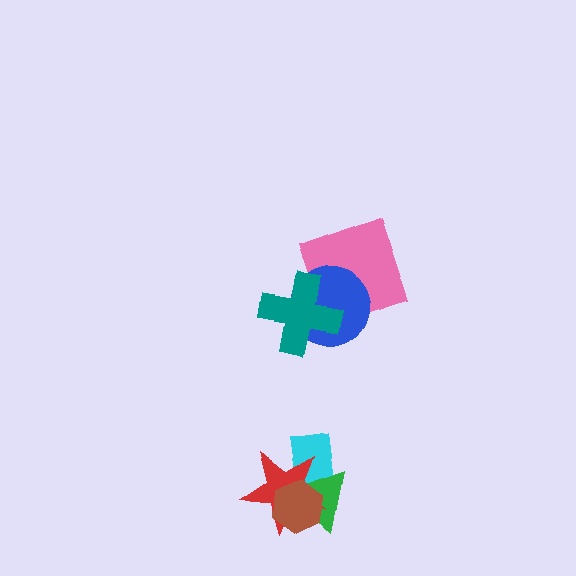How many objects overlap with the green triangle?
3 objects overlap with the green triangle.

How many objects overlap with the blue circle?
2 objects overlap with the blue circle.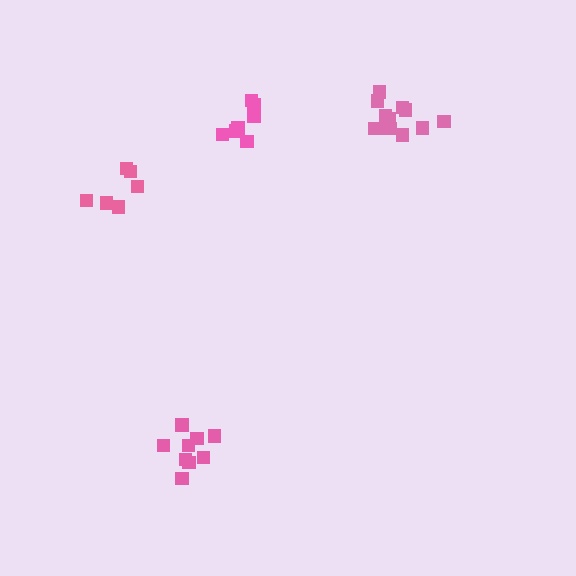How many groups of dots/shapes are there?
There are 4 groups.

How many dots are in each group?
Group 1: 8 dots, Group 2: 9 dots, Group 3: 12 dots, Group 4: 6 dots (35 total).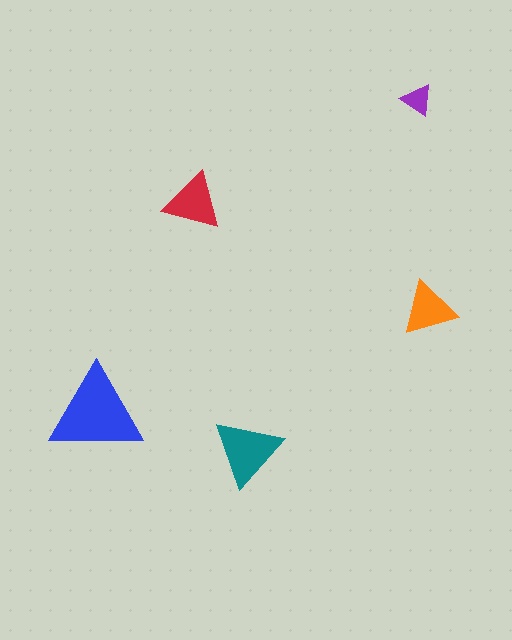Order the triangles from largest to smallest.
the blue one, the teal one, the red one, the orange one, the purple one.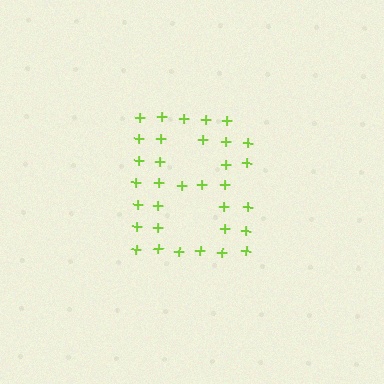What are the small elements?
The small elements are plus signs.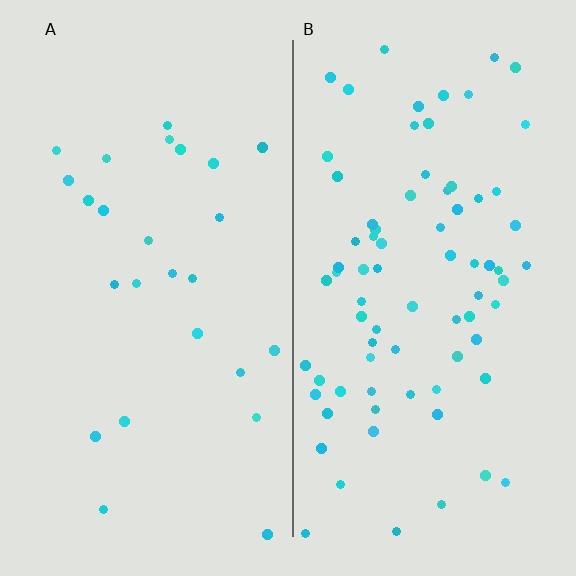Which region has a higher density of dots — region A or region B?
B (the right).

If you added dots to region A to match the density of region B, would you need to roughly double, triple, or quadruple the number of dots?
Approximately triple.